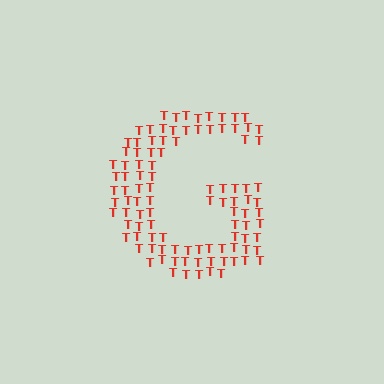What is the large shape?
The large shape is the letter G.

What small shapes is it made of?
It is made of small letter T's.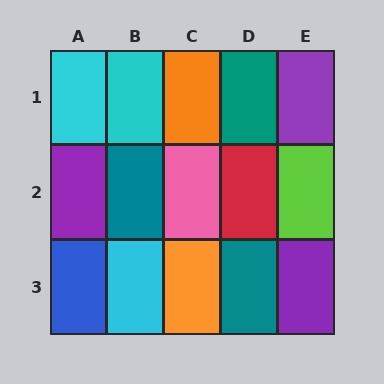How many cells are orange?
2 cells are orange.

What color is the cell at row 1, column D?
Teal.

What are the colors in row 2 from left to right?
Purple, teal, pink, red, lime.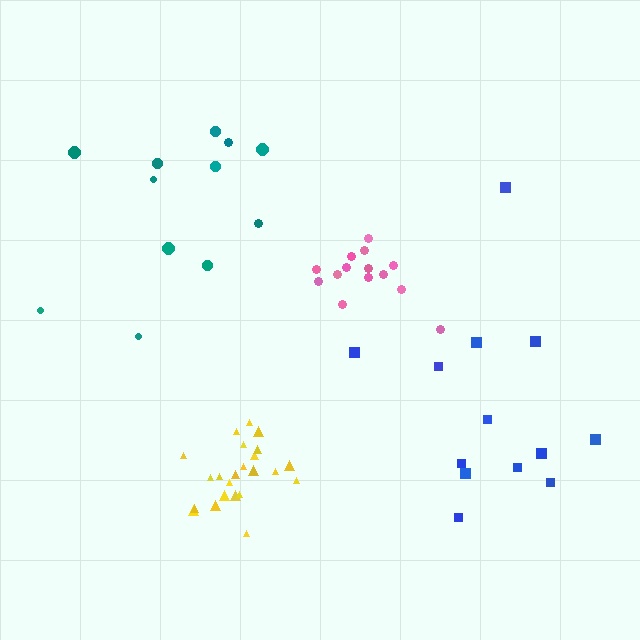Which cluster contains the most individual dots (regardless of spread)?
Yellow (23).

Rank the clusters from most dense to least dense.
yellow, pink, blue, teal.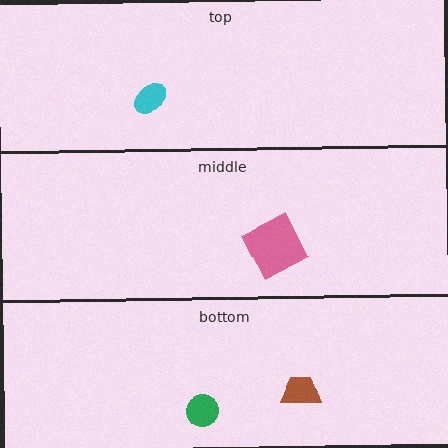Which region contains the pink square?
The middle region.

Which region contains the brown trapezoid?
The bottom region.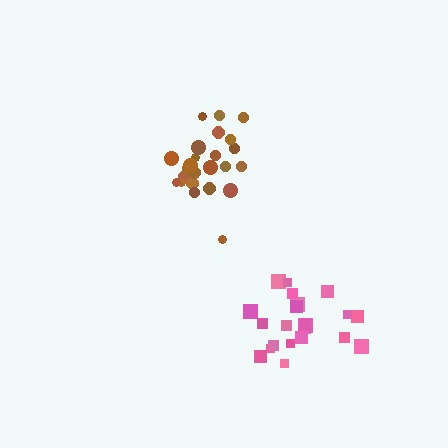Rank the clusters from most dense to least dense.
brown, pink.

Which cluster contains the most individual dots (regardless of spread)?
Brown (26).